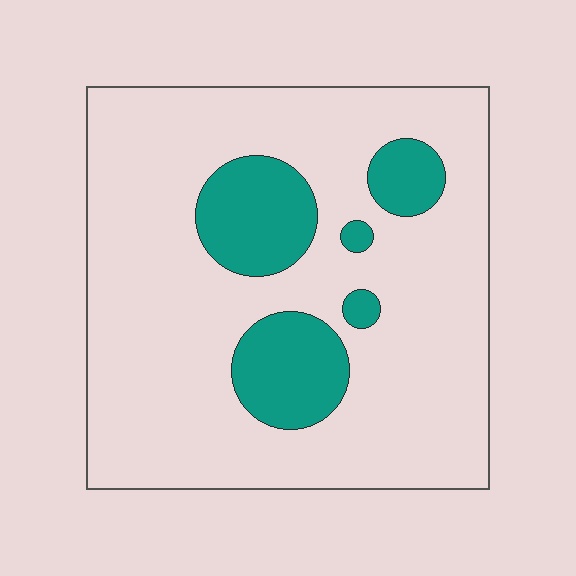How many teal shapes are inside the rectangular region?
5.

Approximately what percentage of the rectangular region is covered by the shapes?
Approximately 20%.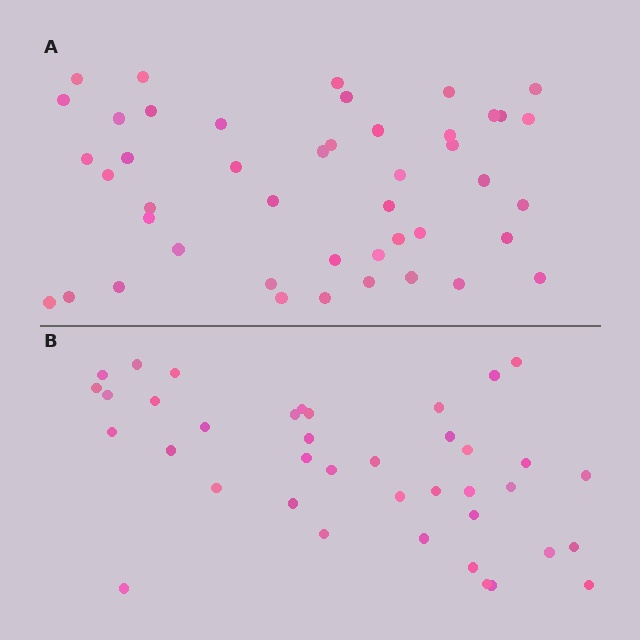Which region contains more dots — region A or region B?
Region A (the top region) has more dots.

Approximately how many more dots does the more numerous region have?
Region A has about 6 more dots than region B.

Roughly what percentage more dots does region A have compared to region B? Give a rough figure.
About 15% more.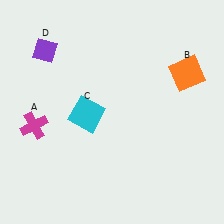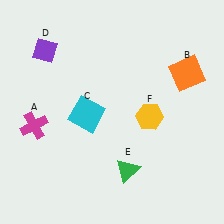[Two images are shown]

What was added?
A green triangle (E), a yellow hexagon (F) were added in Image 2.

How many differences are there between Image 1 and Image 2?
There are 2 differences between the two images.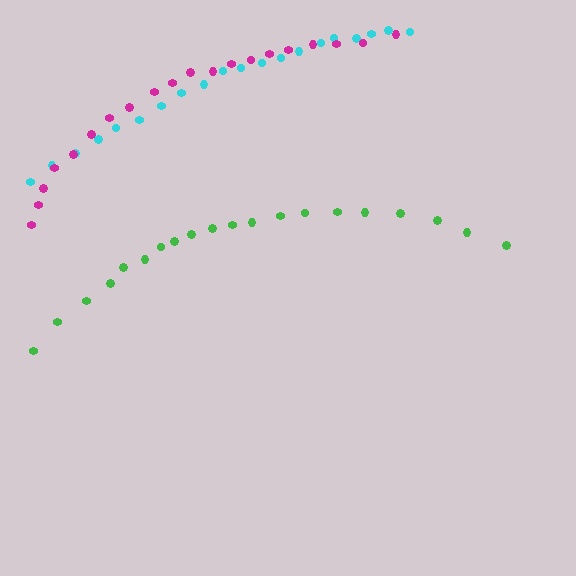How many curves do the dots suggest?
There are 3 distinct paths.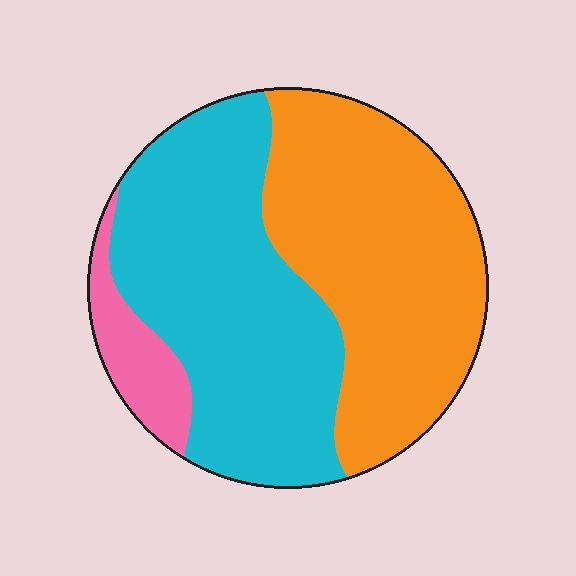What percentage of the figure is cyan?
Cyan takes up about one half (1/2) of the figure.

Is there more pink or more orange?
Orange.